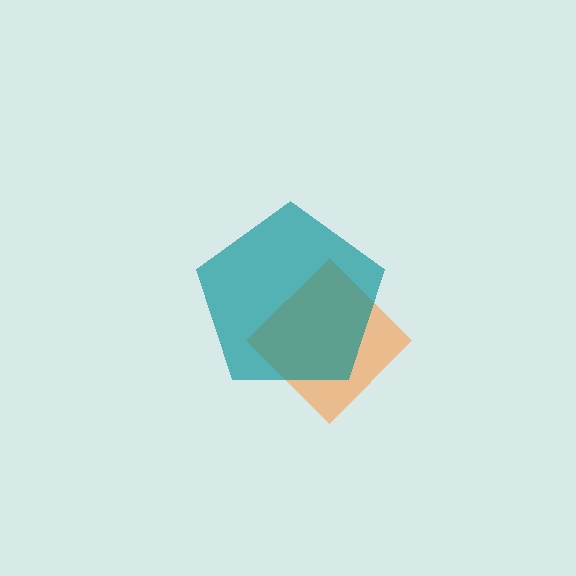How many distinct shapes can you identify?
There are 2 distinct shapes: an orange diamond, a teal pentagon.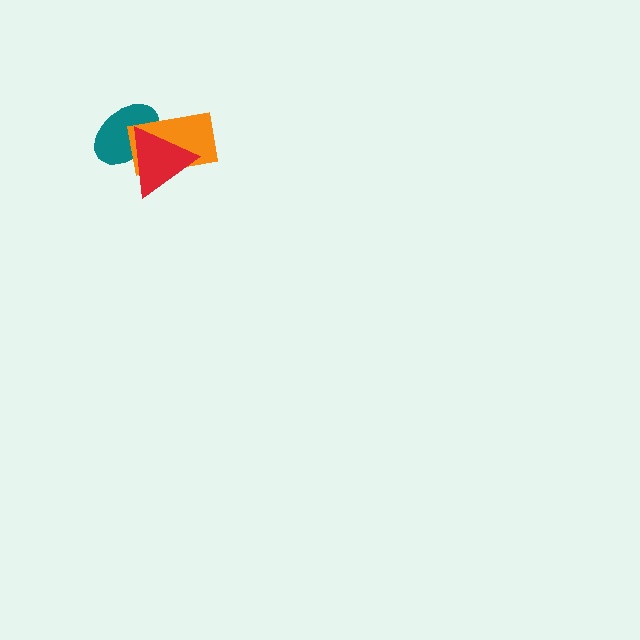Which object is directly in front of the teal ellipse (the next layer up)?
The orange rectangle is directly in front of the teal ellipse.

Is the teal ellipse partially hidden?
Yes, it is partially covered by another shape.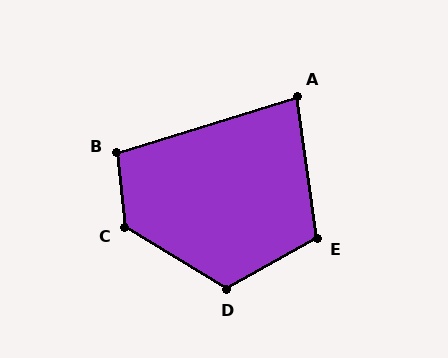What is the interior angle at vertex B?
Approximately 101 degrees (obtuse).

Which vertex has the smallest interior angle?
A, at approximately 81 degrees.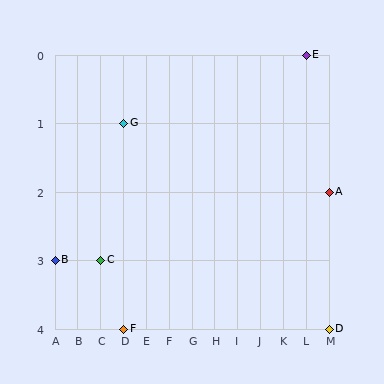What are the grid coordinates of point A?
Point A is at grid coordinates (M, 2).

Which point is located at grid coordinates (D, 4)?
Point F is at (D, 4).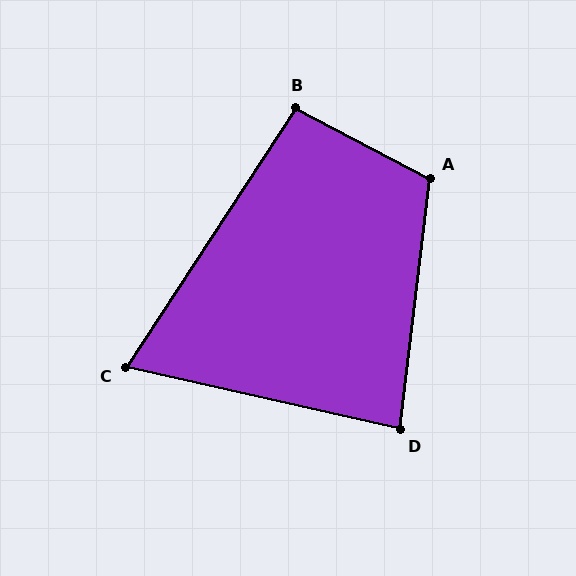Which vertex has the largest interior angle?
A, at approximately 110 degrees.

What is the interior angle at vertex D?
Approximately 84 degrees (acute).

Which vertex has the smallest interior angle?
C, at approximately 70 degrees.